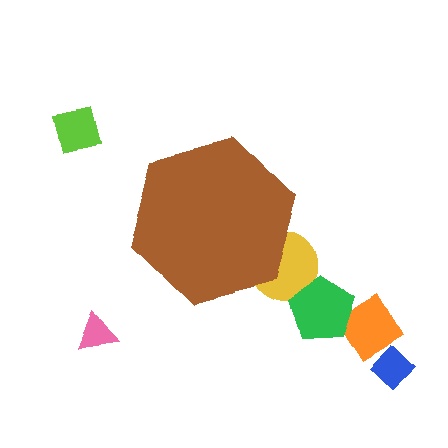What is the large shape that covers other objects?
A brown hexagon.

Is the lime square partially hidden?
No, the lime square is fully visible.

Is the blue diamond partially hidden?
No, the blue diamond is fully visible.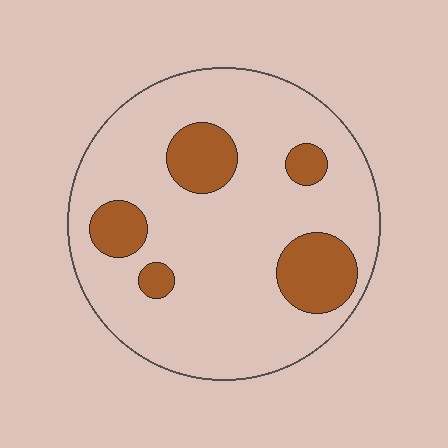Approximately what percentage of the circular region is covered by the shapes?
Approximately 20%.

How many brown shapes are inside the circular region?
5.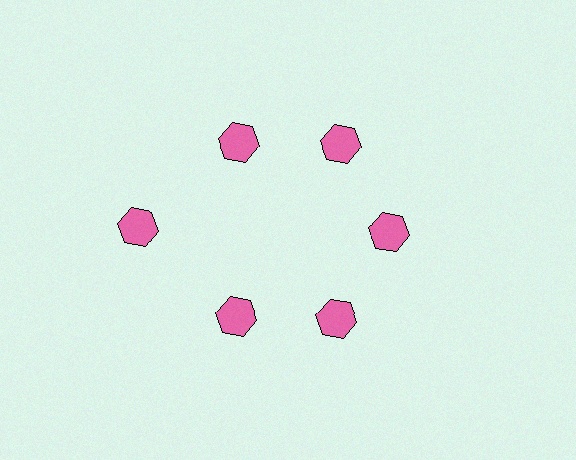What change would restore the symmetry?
The symmetry would be restored by moving it inward, back onto the ring so that all 6 hexagons sit at equal angles and equal distance from the center.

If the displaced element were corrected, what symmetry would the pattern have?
It would have 6-fold rotational symmetry — the pattern would map onto itself every 60 degrees.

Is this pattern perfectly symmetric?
No. The 6 pink hexagons are arranged in a ring, but one element near the 9 o'clock position is pushed outward from the center, breaking the 6-fold rotational symmetry.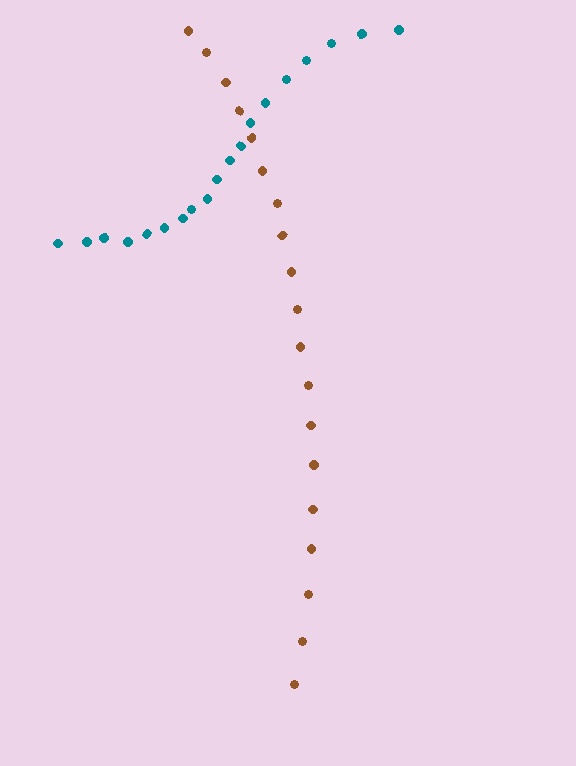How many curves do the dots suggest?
There are 2 distinct paths.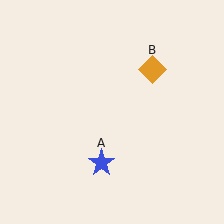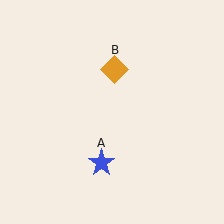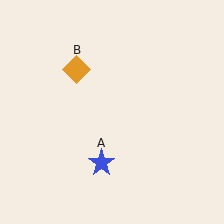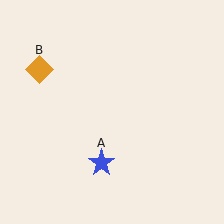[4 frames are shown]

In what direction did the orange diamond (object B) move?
The orange diamond (object B) moved left.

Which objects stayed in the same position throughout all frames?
Blue star (object A) remained stationary.